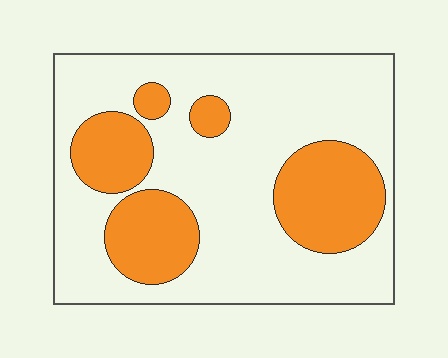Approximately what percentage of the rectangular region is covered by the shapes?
Approximately 30%.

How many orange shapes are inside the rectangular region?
5.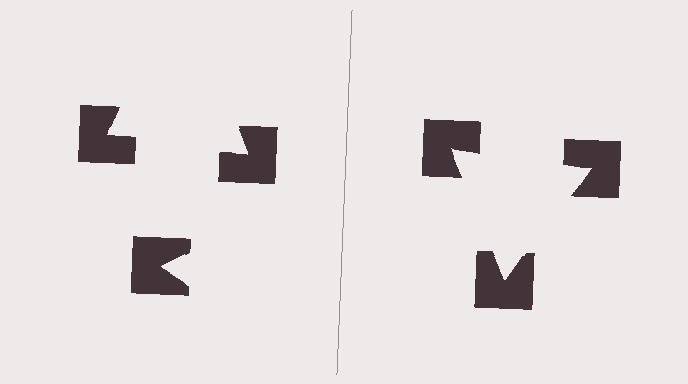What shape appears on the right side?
An illusory triangle.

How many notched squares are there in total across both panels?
6 — 3 on each side.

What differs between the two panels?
The notched squares are positioned identically on both sides; only the wedge orientations differ. On the right they align to a triangle; on the left they are misaligned.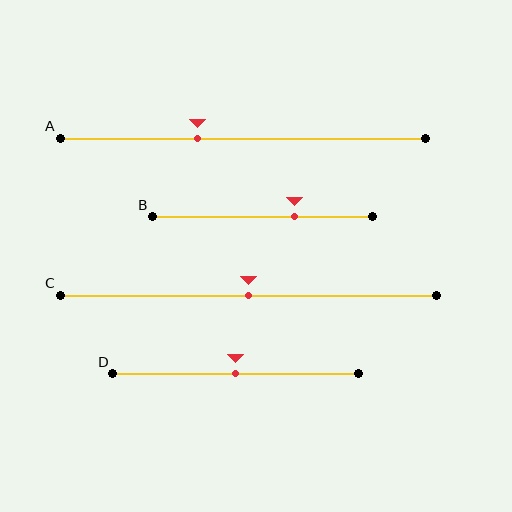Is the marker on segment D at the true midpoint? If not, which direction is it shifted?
Yes, the marker on segment D is at the true midpoint.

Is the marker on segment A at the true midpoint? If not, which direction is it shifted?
No, the marker on segment A is shifted to the left by about 12% of the segment length.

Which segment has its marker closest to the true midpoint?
Segment C has its marker closest to the true midpoint.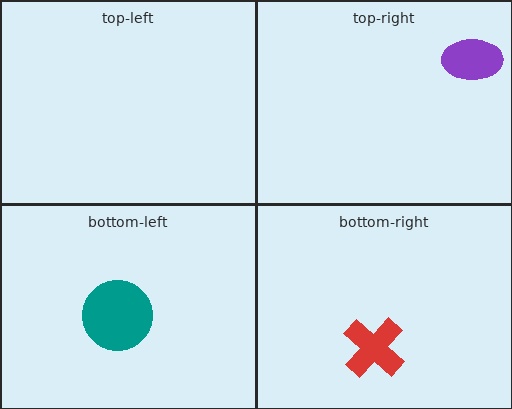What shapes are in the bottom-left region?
The teal circle.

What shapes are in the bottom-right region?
The red cross.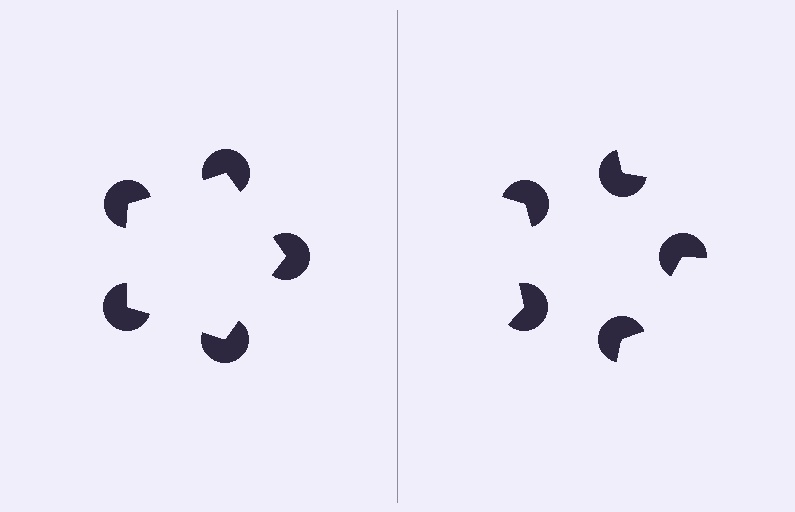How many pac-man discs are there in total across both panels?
10 — 5 on each side.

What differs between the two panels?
The pac-man discs are positioned identically on both sides; only the wedge orientations differ. On the left they align to a pentagon; on the right they are misaligned.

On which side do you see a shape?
An illusory pentagon appears on the left side. On the right side the wedge cuts are rotated, so no coherent shape forms.